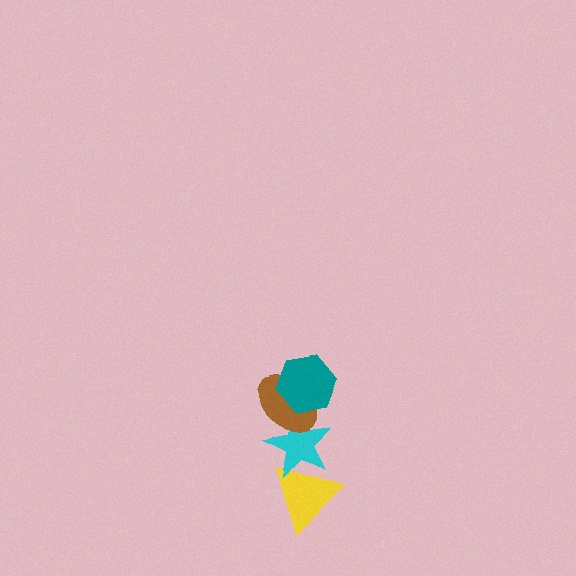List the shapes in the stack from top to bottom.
From top to bottom: the teal hexagon, the brown ellipse, the cyan star, the yellow triangle.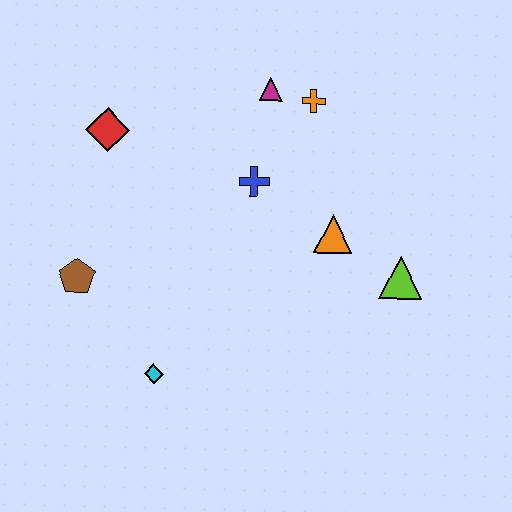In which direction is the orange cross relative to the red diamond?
The orange cross is to the right of the red diamond.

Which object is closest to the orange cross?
The magenta triangle is closest to the orange cross.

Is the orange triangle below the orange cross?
Yes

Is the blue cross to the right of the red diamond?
Yes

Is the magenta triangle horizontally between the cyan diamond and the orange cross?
Yes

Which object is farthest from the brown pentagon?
The lime triangle is farthest from the brown pentagon.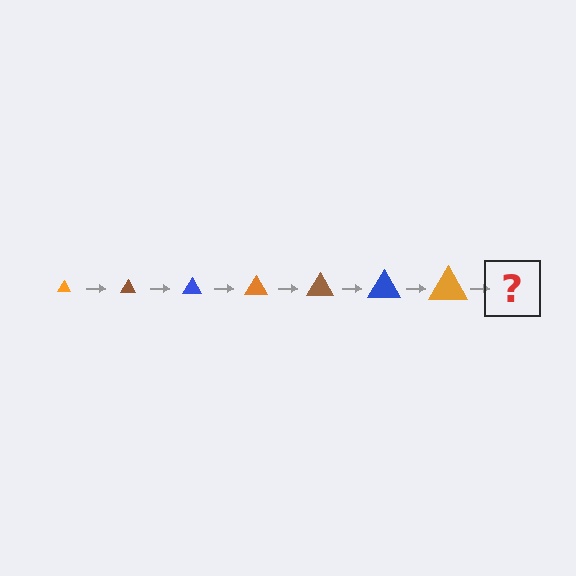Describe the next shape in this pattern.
It should be a brown triangle, larger than the previous one.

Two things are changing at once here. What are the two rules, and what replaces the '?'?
The two rules are that the triangle grows larger each step and the color cycles through orange, brown, and blue. The '?' should be a brown triangle, larger than the previous one.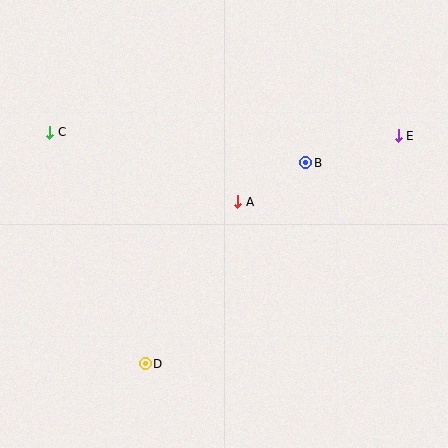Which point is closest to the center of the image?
Point A at (238, 202) is closest to the center.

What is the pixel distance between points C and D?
The distance between C and D is 251 pixels.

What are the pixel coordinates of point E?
Point E is at (398, 136).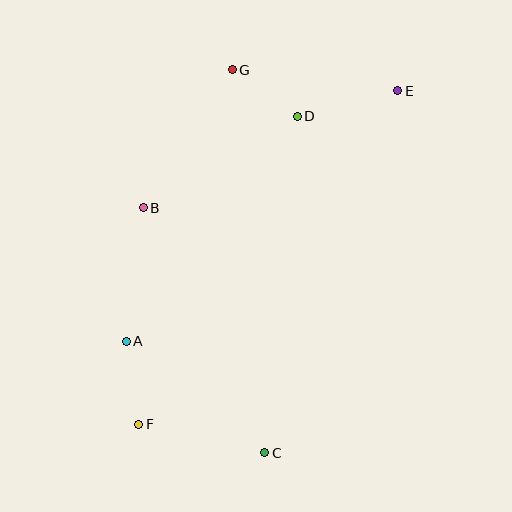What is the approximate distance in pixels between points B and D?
The distance between B and D is approximately 179 pixels.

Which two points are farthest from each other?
Points E and F are farthest from each other.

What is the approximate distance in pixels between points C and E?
The distance between C and E is approximately 386 pixels.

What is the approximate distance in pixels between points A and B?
The distance between A and B is approximately 135 pixels.